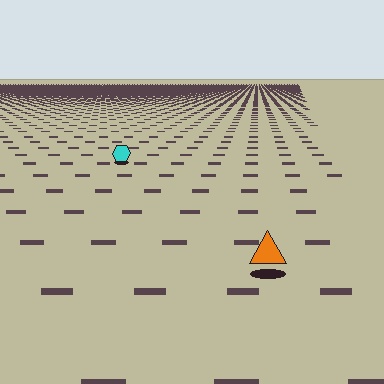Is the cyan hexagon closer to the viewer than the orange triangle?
No. The orange triangle is closer — you can tell from the texture gradient: the ground texture is coarser near it.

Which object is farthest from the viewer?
The cyan hexagon is farthest from the viewer. It appears smaller and the ground texture around it is denser.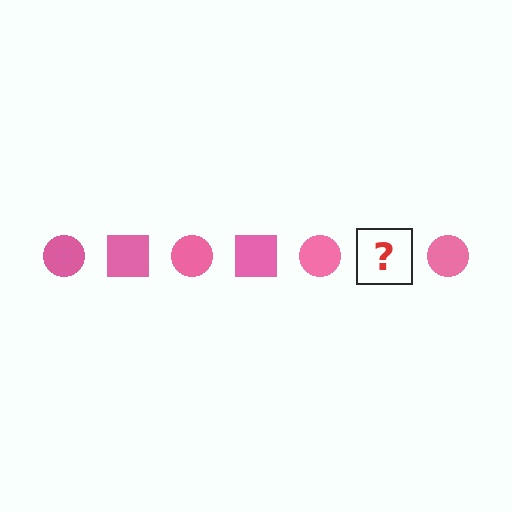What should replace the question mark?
The question mark should be replaced with a pink square.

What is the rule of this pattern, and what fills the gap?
The rule is that the pattern cycles through circle, square shapes in pink. The gap should be filled with a pink square.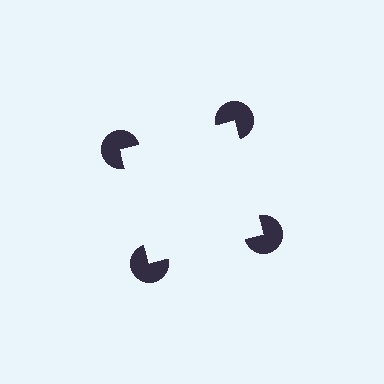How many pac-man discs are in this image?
There are 4 — one at each vertex of the illusory square.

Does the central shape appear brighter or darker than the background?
It typically appears slightly brighter than the background, even though no actual brightness change is drawn.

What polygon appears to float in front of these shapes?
An illusory square — its edges are inferred from the aligned wedge cuts in the pac-man discs, not physically drawn.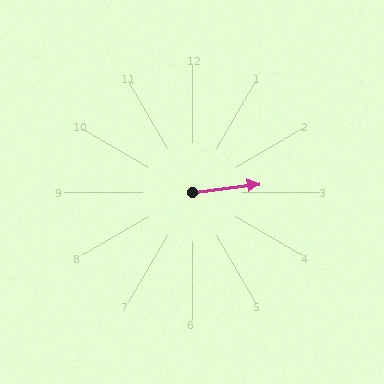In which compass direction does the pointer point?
East.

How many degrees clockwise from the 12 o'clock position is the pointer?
Approximately 83 degrees.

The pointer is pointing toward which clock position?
Roughly 3 o'clock.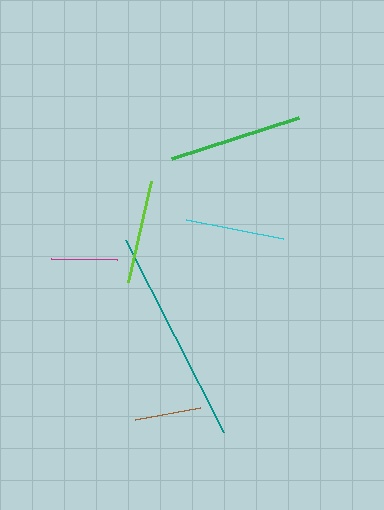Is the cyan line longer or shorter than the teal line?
The teal line is longer than the cyan line.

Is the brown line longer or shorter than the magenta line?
The magenta line is longer than the brown line.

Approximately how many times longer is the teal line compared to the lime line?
The teal line is approximately 2.1 times the length of the lime line.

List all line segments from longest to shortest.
From longest to shortest: teal, green, lime, cyan, magenta, brown.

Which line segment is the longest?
The teal line is the longest at approximately 216 pixels.